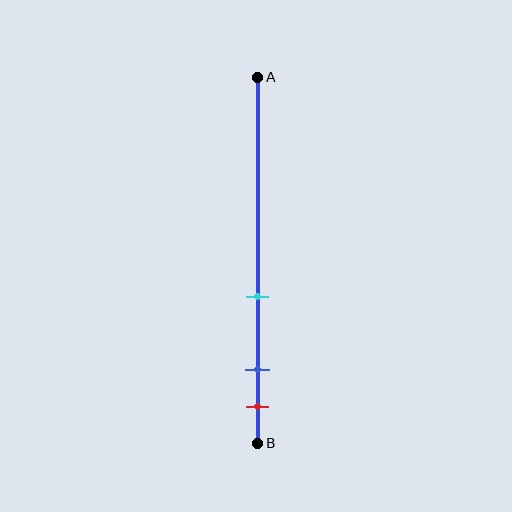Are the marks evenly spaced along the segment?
No, the marks are not evenly spaced.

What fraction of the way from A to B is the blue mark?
The blue mark is approximately 80% (0.8) of the way from A to B.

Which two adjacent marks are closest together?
The blue and red marks are the closest adjacent pair.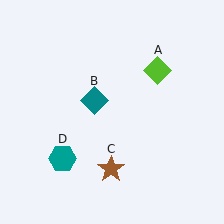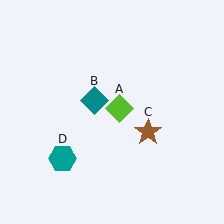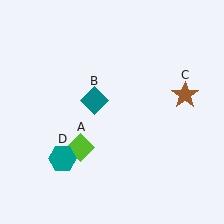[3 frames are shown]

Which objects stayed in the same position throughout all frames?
Teal diamond (object B) and teal hexagon (object D) remained stationary.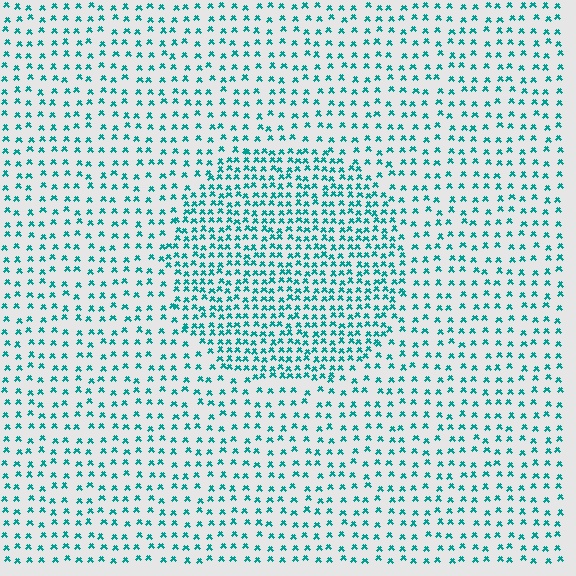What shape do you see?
I see a circle.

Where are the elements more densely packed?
The elements are more densely packed inside the circle boundary.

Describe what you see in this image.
The image contains small teal elements arranged at two different densities. A circle-shaped region is visible where the elements are more densely packed than the surrounding area.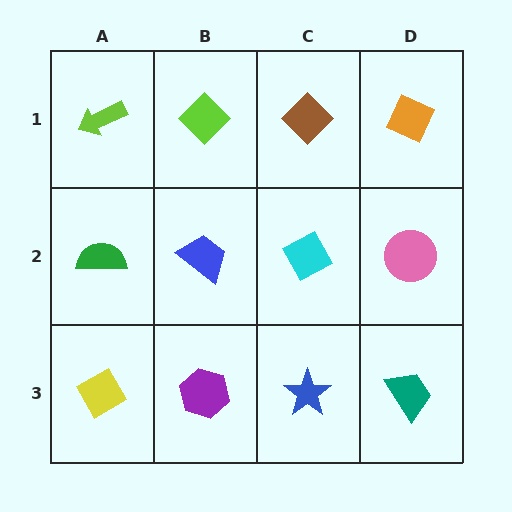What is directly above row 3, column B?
A blue trapezoid.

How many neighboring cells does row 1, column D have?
2.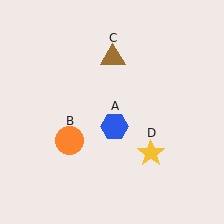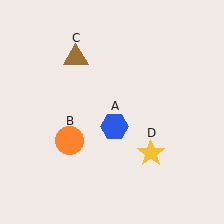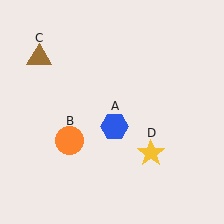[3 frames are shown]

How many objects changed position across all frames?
1 object changed position: brown triangle (object C).